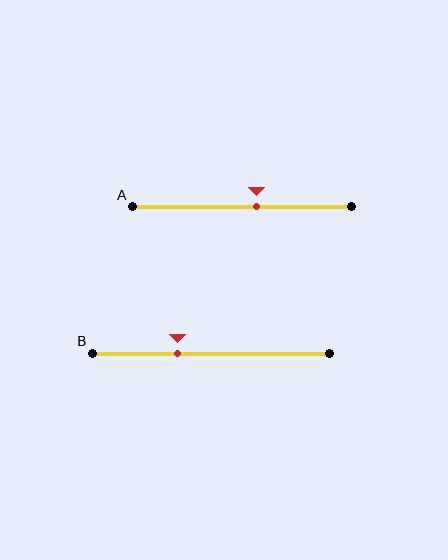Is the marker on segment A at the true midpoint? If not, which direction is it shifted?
No, the marker on segment A is shifted to the right by about 7% of the segment length.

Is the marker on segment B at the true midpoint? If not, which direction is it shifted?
No, the marker on segment B is shifted to the left by about 14% of the segment length.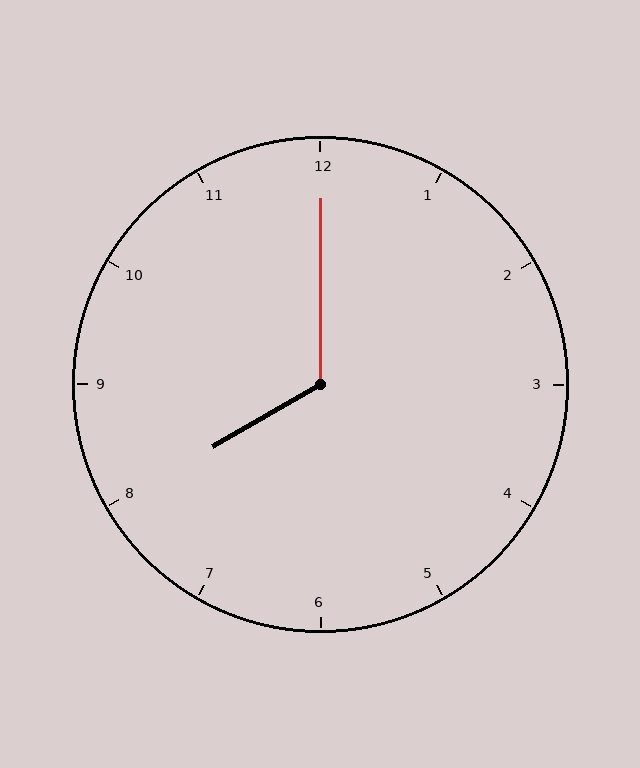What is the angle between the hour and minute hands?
Approximately 120 degrees.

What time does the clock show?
8:00.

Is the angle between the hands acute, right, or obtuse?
It is obtuse.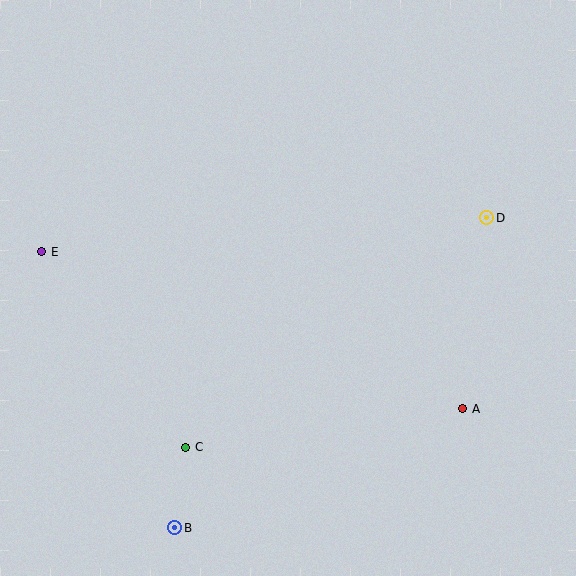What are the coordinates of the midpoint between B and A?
The midpoint between B and A is at (319, 468).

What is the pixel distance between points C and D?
The distance between C and D is 379 pixels.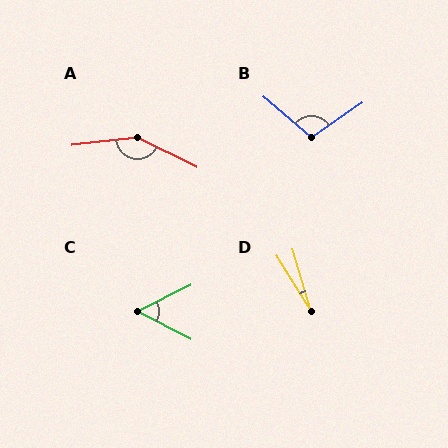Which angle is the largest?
A, at approximately 147 degrees.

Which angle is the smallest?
D, at approximately 16 degrees.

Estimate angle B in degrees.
Approximately 105 degrees.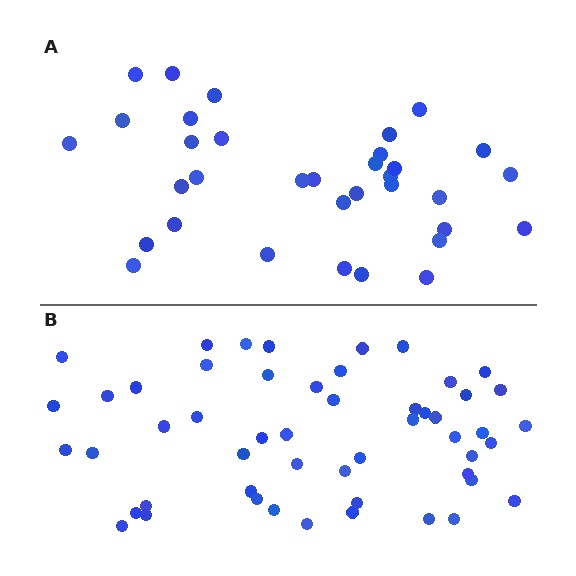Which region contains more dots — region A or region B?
Region B (the bottom region) has more dots.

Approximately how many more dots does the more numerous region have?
Region B has approximately 20 more dots than region A.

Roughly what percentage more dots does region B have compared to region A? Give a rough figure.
About 55% more.